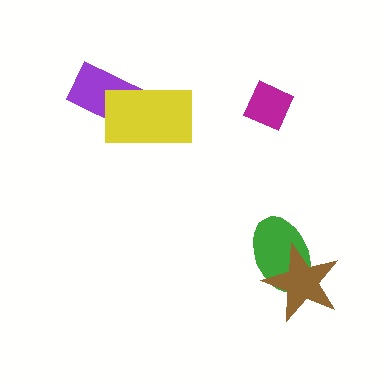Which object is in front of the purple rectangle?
The yellow rectangle is in front of the purple rectangle.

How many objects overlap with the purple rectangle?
1 object overlaps with the purple rectangle.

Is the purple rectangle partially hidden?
Yes, it is partially covered by another shape.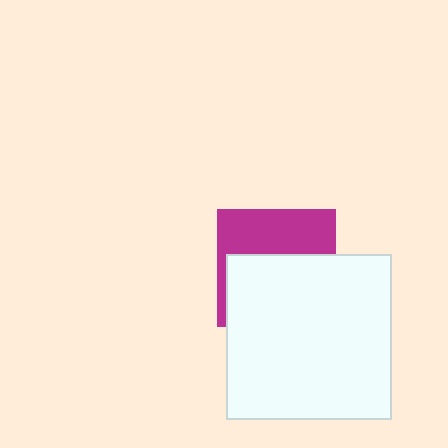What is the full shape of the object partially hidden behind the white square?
The partially hidden object is a magenta square.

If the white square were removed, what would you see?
You would see the complete magenta square.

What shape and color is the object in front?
The object in front is a white square.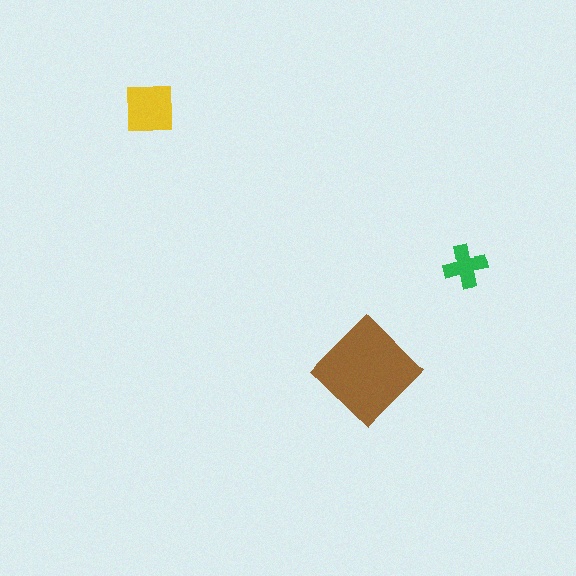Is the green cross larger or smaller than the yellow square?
Smaller.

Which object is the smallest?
The green cross.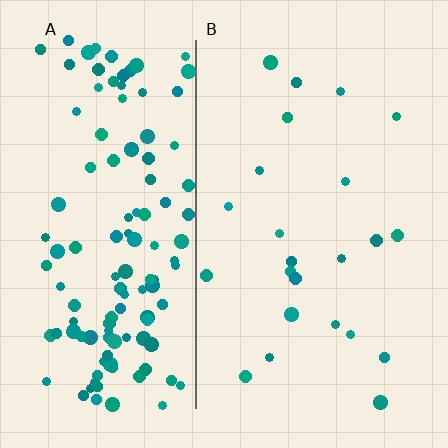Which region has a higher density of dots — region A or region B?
A (the left).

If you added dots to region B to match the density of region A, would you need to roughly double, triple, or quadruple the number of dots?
Approximately quadruple.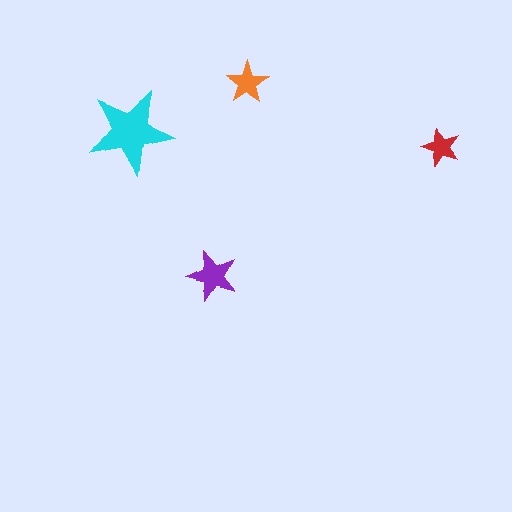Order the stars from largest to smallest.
the cyan one, the purple one, the orange one, the red one.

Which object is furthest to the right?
The red star is rightmost.